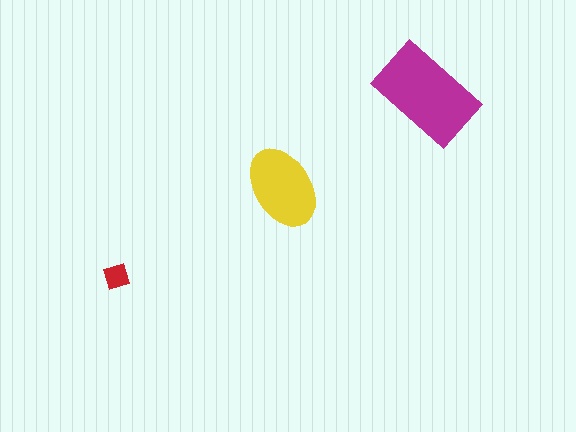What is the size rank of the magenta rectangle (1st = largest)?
1st.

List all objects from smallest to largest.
The red diamond, the yellow ellipse, the magenta rectangle.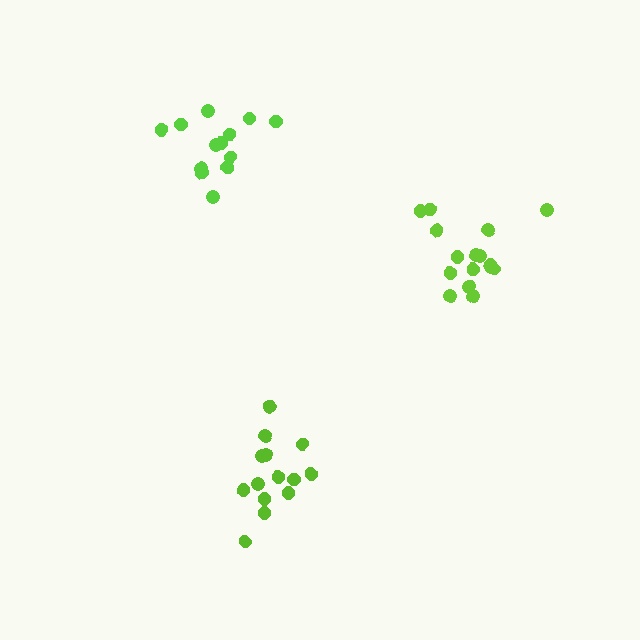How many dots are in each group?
Group 1: 16 dots, Group 2: 15 dots, Group 3: 13 dots (44 total).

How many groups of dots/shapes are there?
There are 3 groups.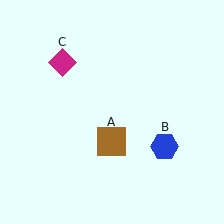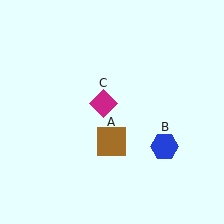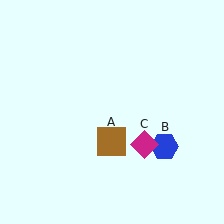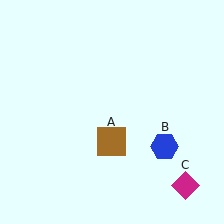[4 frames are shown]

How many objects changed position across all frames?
1 object changed position: magenta diamond (object C).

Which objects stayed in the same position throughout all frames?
Brown square (object A) and blue hexagon (object B) remained stationary.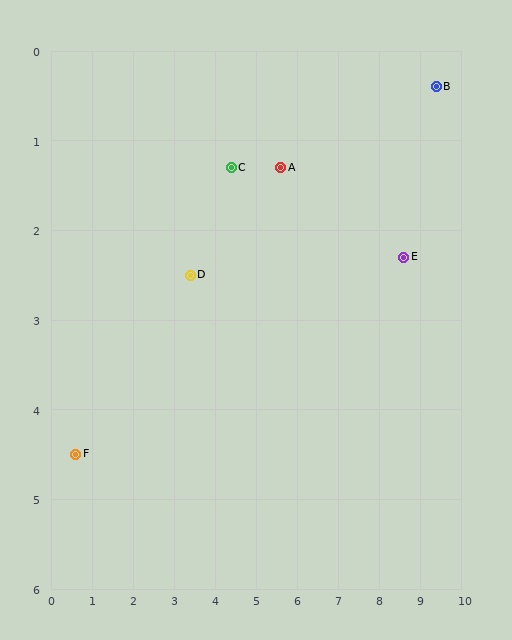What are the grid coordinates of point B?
Point B is at approximately (9.4, 0.4).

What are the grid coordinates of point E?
Point E is at approximately (8.6, 2.3).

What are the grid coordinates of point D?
Point D is at approximately (3.4, 2.5).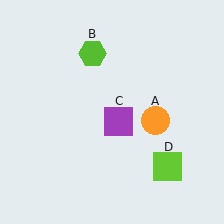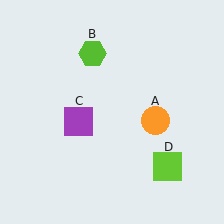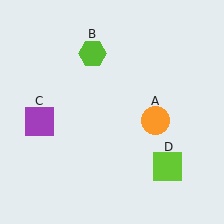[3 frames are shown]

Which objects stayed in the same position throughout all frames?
Orange circle (object A) and lime hexagon (object B) and lime square (object D) remained stationary.